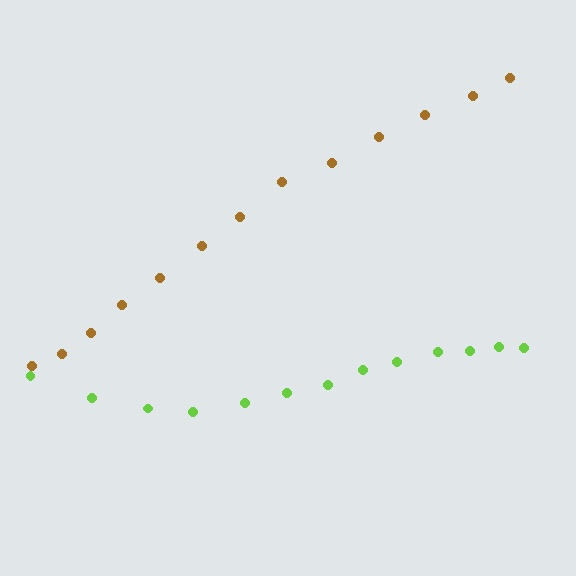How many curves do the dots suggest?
There are 2 distinct paths.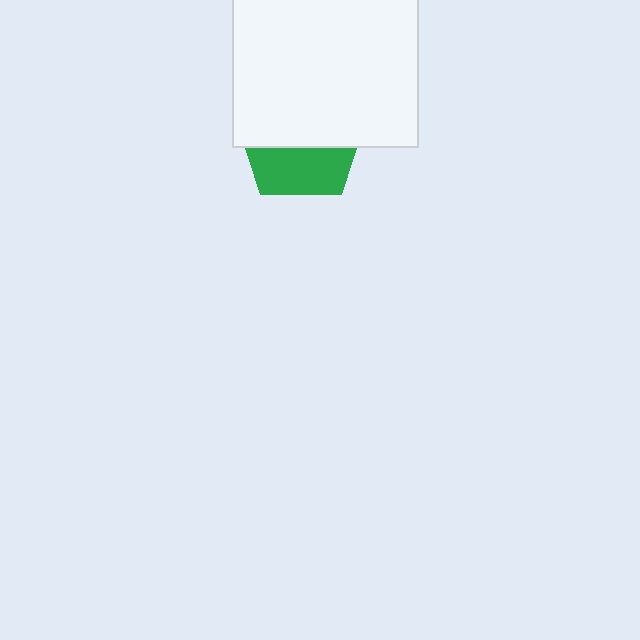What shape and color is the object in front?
The object in front is a white square.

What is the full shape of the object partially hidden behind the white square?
The partially hidden object is a green pentagon.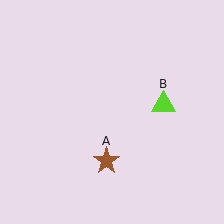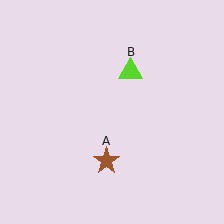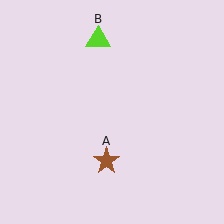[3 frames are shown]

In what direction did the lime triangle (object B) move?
The lime triangle (object B) moved up and to the left.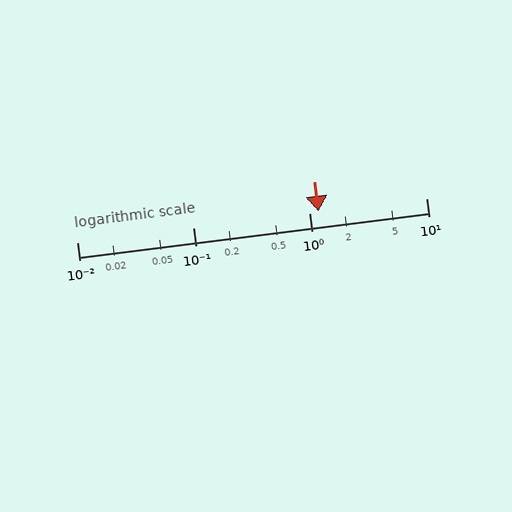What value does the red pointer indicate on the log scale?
The pointer indicates approximately 1.2.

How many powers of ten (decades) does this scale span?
The scale spans 3 decades, from 0.01 to 10.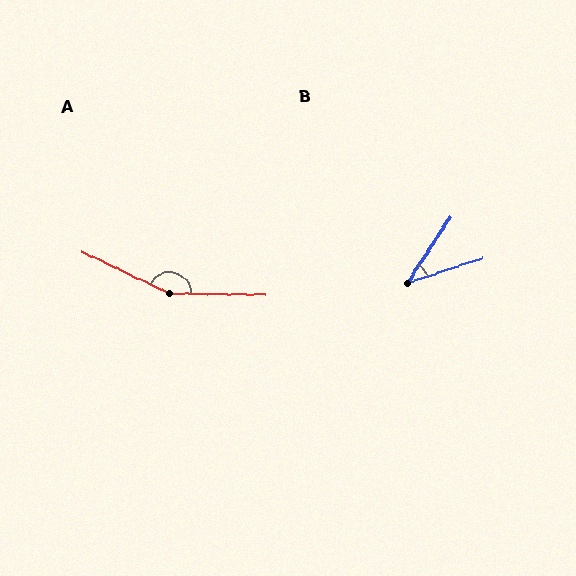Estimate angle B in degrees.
Approximately 39 degrees.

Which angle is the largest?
A, at approximately 155 degrees.